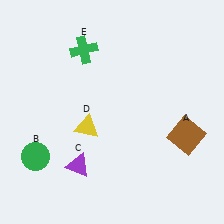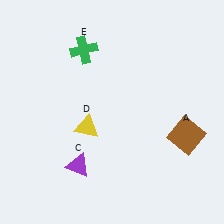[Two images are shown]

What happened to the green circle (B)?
The green circle (B) was removed in Image 2. It was in the bottom-left area of Image 1.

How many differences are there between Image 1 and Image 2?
There is 1 difference between the two images.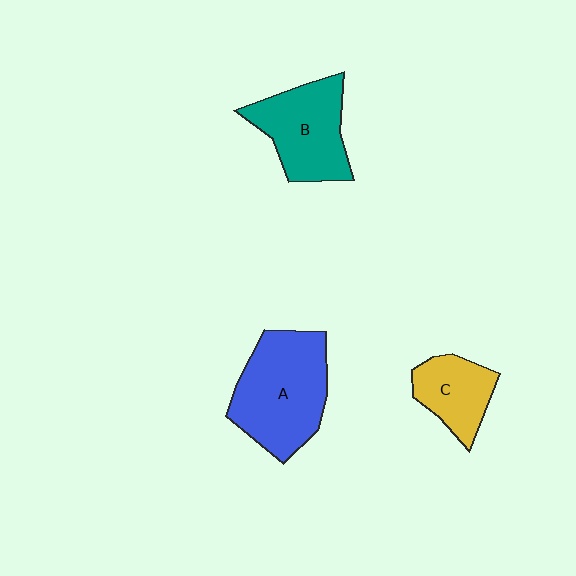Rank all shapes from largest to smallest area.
From largest to smallest: A (blue), B (teal), C (yellow).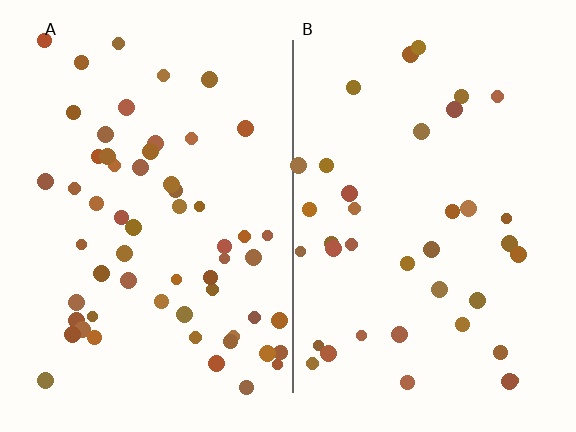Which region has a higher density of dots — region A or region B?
A (the left).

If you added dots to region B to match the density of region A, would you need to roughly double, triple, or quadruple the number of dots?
Approximately double.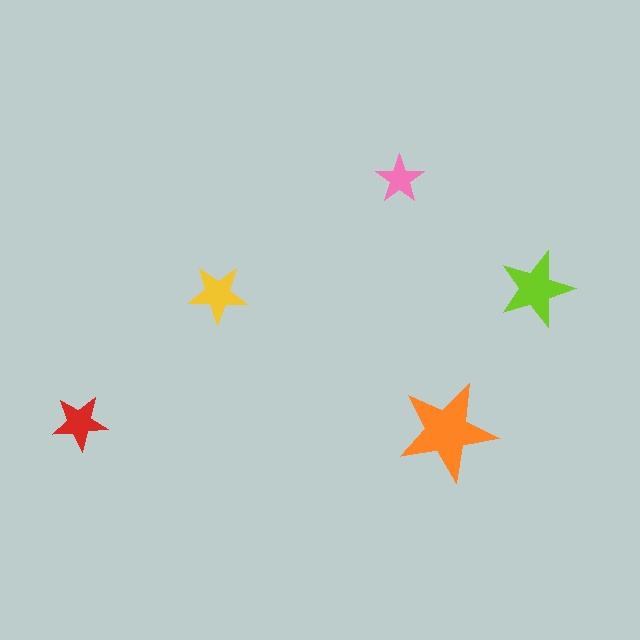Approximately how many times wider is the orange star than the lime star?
About 1.5 times wider.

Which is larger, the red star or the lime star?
The lime one.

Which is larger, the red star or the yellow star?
The yellow one.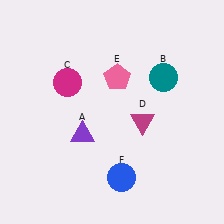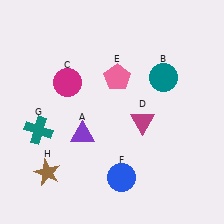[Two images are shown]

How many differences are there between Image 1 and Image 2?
There are 2 differences between the two images.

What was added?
A teal cross (G), a brown star (H) were added in Image 2.